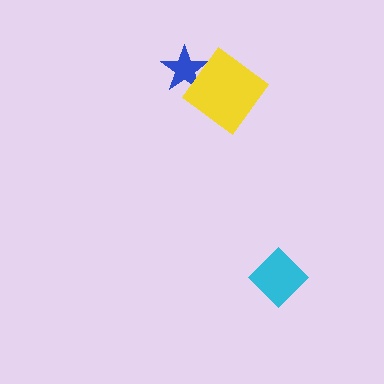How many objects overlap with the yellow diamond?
1 object overlaps with the yellow diamond.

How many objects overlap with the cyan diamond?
0 objects overlap with the cyan diamond.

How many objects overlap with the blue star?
1 object overlaps with the blue star.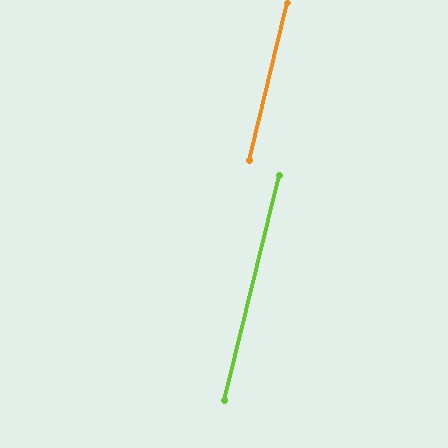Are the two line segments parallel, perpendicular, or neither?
Parallel — their directions differ by only 0.2°.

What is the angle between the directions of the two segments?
Approximately 0 degrees.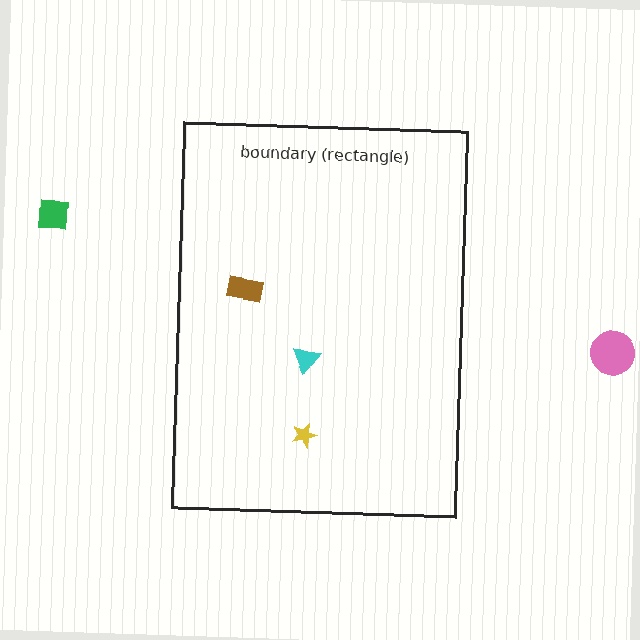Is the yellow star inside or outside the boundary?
Inside.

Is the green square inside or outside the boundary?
Outside.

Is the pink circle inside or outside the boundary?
Outside.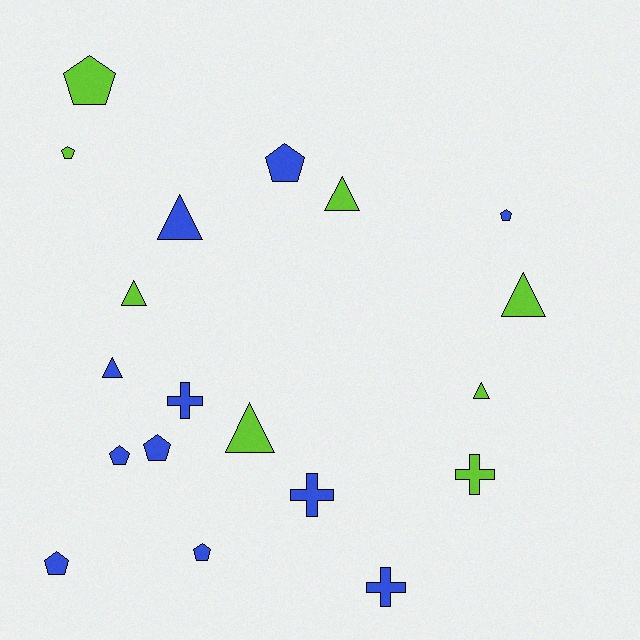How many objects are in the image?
There are 19 objects.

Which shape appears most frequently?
Pentagon, with 8 objects.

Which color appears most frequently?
Blue, with 11 objects.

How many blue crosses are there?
There are 3 blue crosses.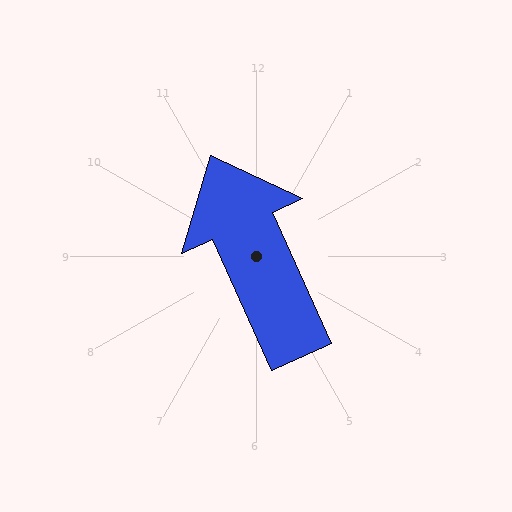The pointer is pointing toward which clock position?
Roughly 11 o'clock.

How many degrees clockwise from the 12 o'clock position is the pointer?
Approximately 336 degrees.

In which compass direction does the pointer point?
Northwest.